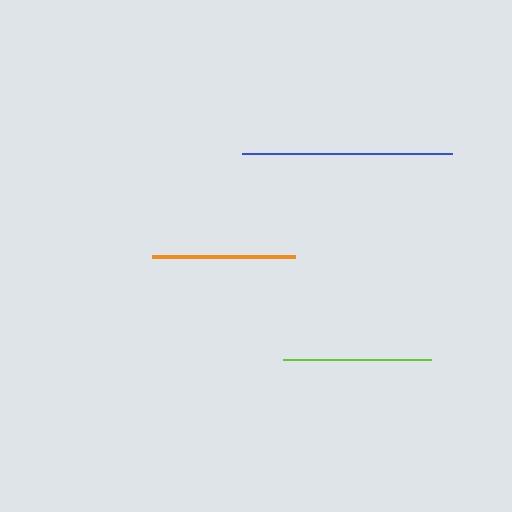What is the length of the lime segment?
The lime segment is approximately 148 pixels long.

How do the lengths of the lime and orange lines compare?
The lime and orange lines are approximately the same length.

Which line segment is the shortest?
The orange line is the shortest at approximately 143 pixels.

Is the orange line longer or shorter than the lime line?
The lime line is longer than the orange line.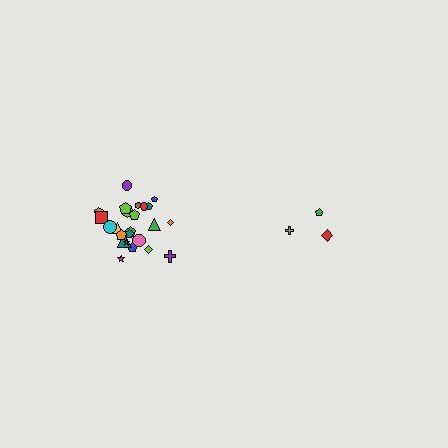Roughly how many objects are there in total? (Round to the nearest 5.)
Roughly 30 objects in total.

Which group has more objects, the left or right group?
The left group.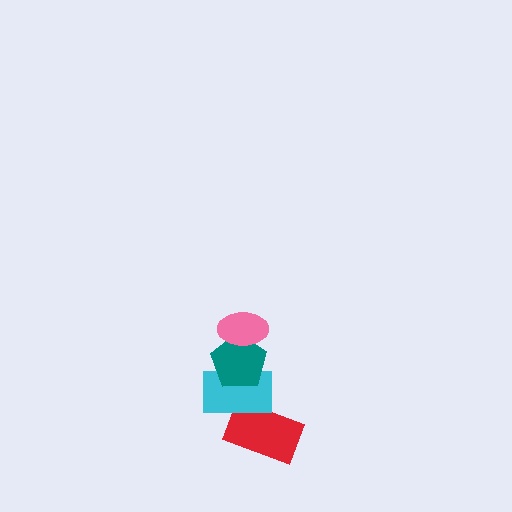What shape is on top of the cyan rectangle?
The teal pentagon is on top of the cyan rectangle.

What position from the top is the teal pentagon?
The teal pentagon is 2nd from the top.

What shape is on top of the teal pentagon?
The pink ellipse is on top of the teal pentagon.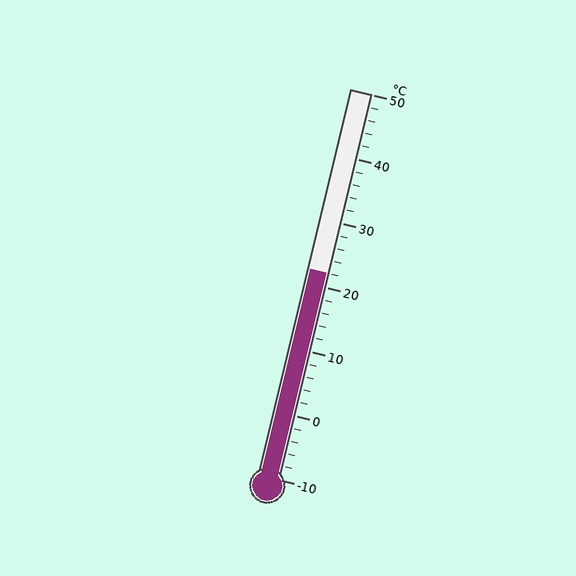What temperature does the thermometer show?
The thermometer shows approximately 22°C.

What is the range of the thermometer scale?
The thermometer scale ranges from -10°C to 50°C.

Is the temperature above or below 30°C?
The temperature is below 30°C.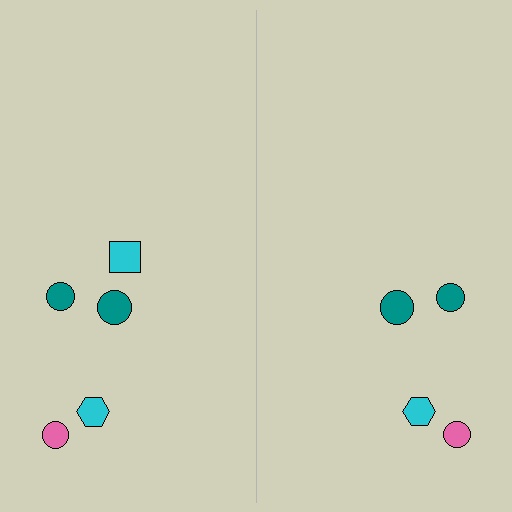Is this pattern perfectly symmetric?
No, the pattern is not perfectly symmetric. A cyan square is missing from the right side.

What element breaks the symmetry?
A cyan square is missing from the right side.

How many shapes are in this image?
There are 9 shapes in this image.